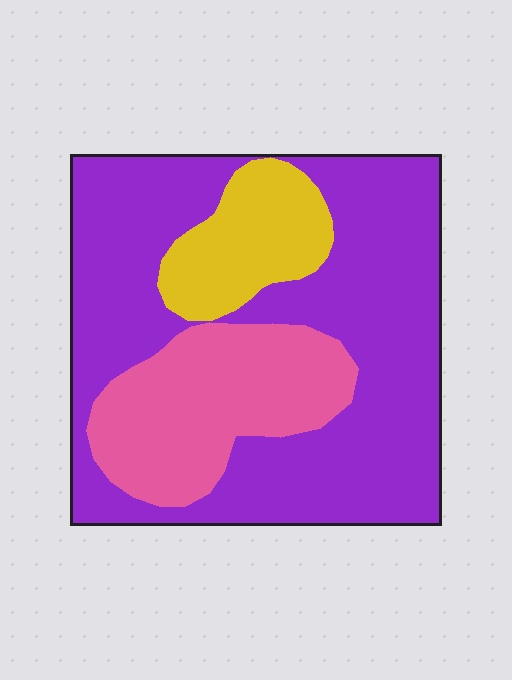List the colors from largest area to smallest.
From largest to smallest: purple, pink, yellow.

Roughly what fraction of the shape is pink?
Pink takes up about one quarter (1/4) of the shape.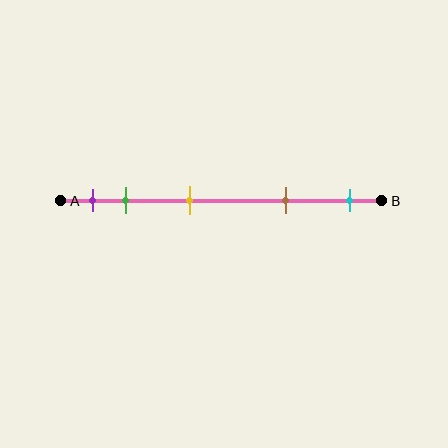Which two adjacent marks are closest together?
The purple and green marks are the closest adjacent pair.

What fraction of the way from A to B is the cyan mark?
The cyan mark is approximately 90% (0.9) of the way from A to B.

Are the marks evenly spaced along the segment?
No, the marks are not evenly spaced.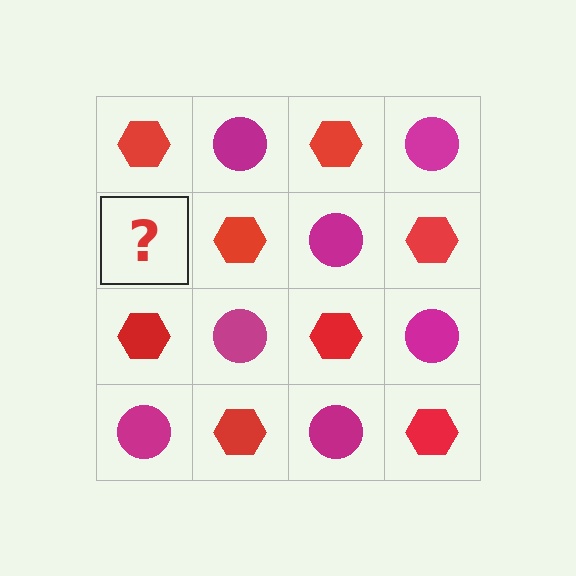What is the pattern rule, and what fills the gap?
The rule is that it alternates red hexagon and magenta circle in a checkerboard pattern. The gap should be filled with a magenta circle.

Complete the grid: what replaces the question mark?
The question mark should be replaced with a magenta circle.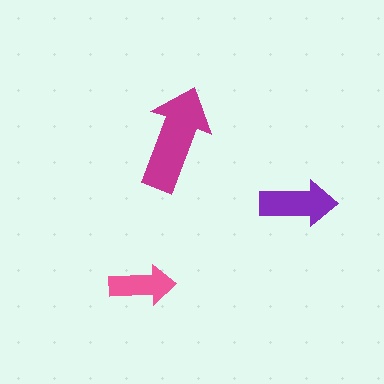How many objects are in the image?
There are 3 objects in the image.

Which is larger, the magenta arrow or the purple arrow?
The magenta one.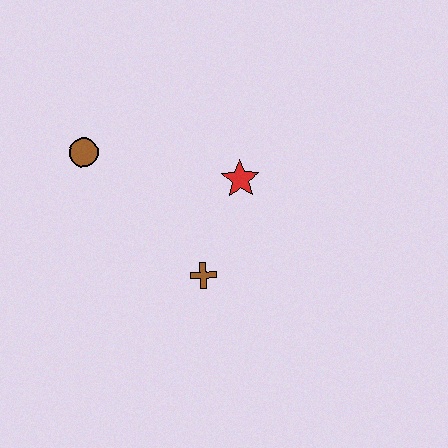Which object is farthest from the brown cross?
The brown circle is farthest from the brown cross.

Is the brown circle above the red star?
Yes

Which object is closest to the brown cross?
The red star is closest to the brown cross.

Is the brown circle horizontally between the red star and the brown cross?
No